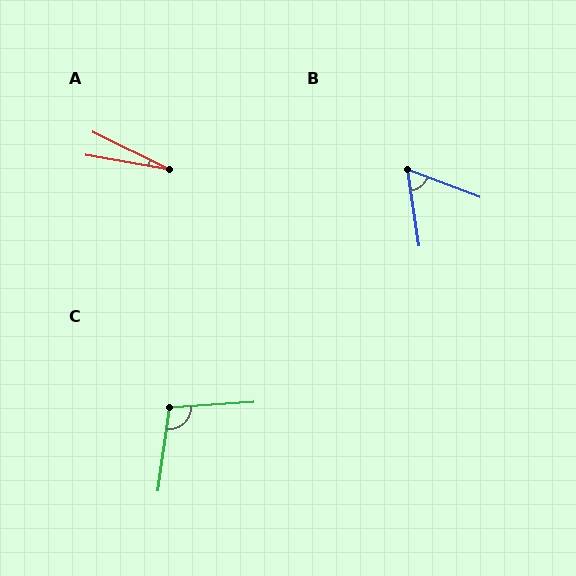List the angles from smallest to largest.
A (16°), B (61°), C (102°).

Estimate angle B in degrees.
Approximately 61 degrees.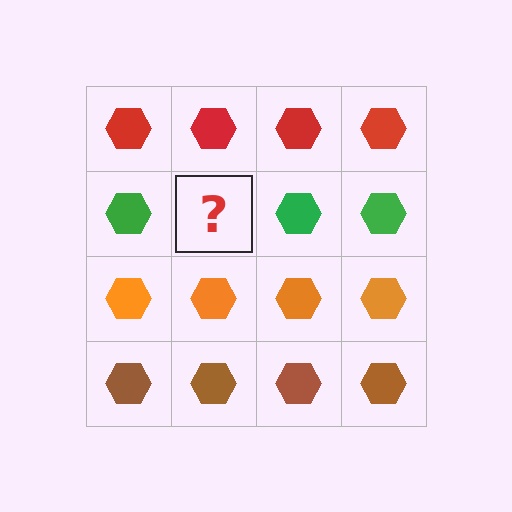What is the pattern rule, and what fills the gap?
The rule is that each row has a consistent color. The gap should be filled with a green hexagon.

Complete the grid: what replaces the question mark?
The question mark should be replaced with a green hexagon.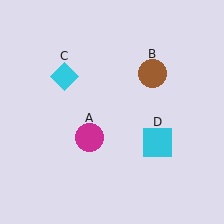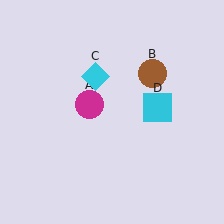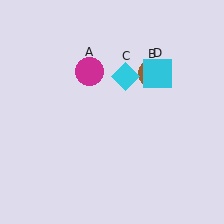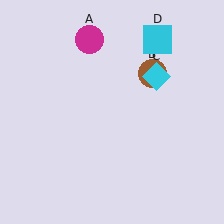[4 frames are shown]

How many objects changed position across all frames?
3 objects changed position: magenta circle (object A), cyan diamond (object C), cyan square (object D).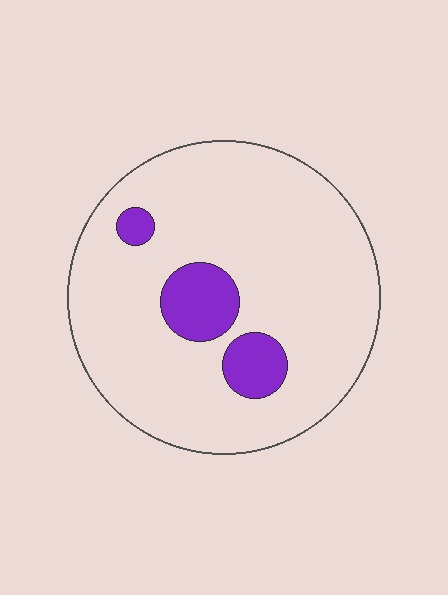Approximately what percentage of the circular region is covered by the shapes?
Approximately 10%.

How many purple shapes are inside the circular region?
3.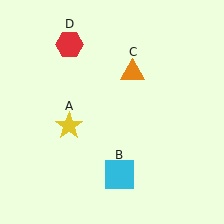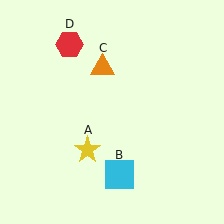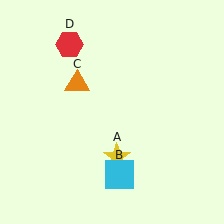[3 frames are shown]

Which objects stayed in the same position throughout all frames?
Cyan square (object B) and red hexagon (object D) remained stationary.